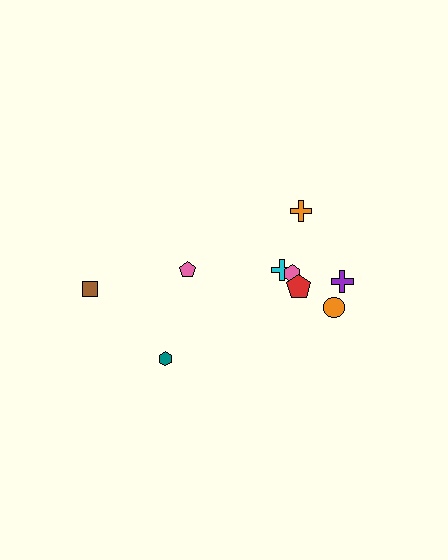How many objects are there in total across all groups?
There are 9 objects.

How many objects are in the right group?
There are 6 objects.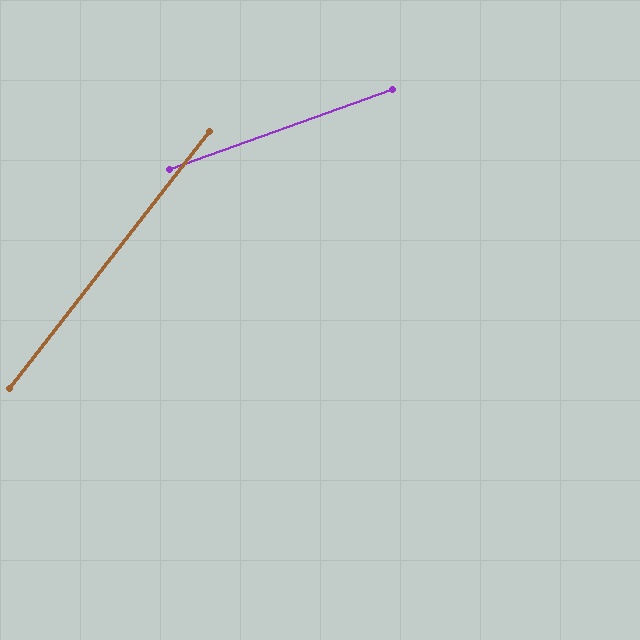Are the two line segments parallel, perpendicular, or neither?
Neither parallel nor perpendicular — they differ by about 33°.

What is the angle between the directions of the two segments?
Approximately 33 degrees.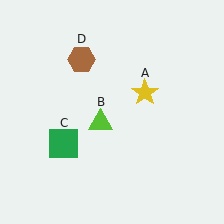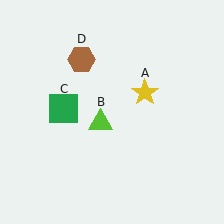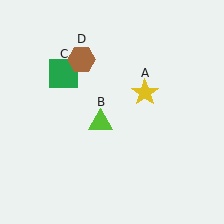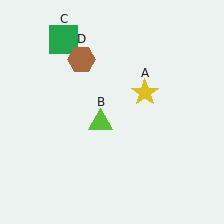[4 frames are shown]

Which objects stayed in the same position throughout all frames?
Yellow star (object A) and lime triangle (object B) and brown hexagon (object D) remained stationary.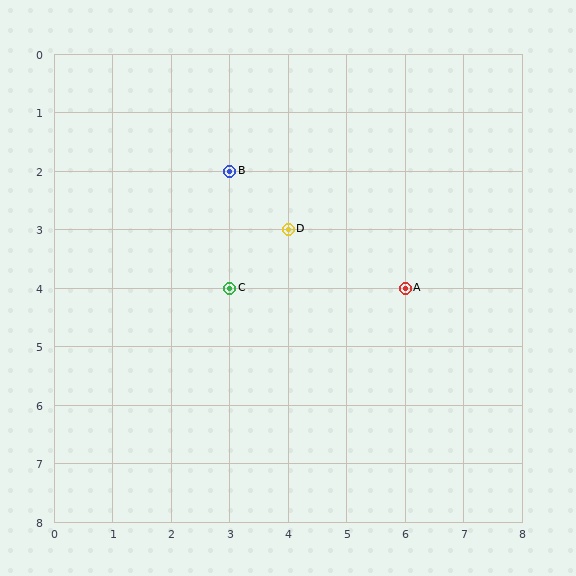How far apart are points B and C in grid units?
Points B and C are 2 rows apart.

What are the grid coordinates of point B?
Point B is at grid coordinates (3, 2).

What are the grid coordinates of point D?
Point D is at grid coordinates (4, 3).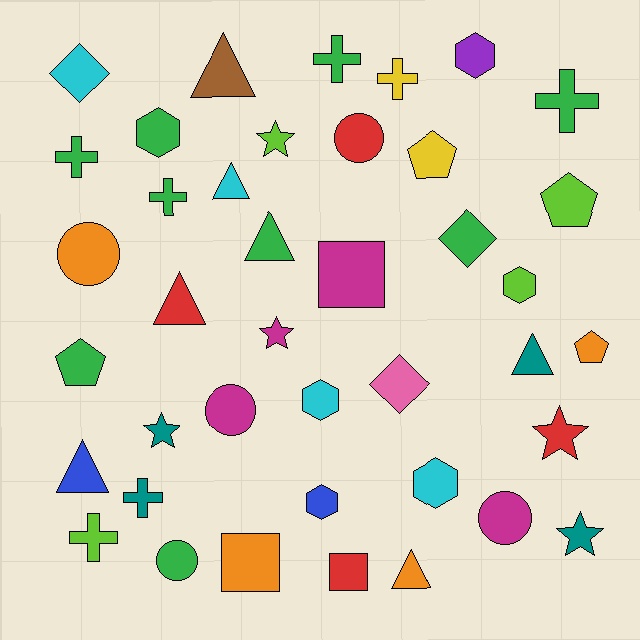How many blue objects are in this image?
There are 2 blue objects.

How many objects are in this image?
There are 40 objects.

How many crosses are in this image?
There are 7 crosses.